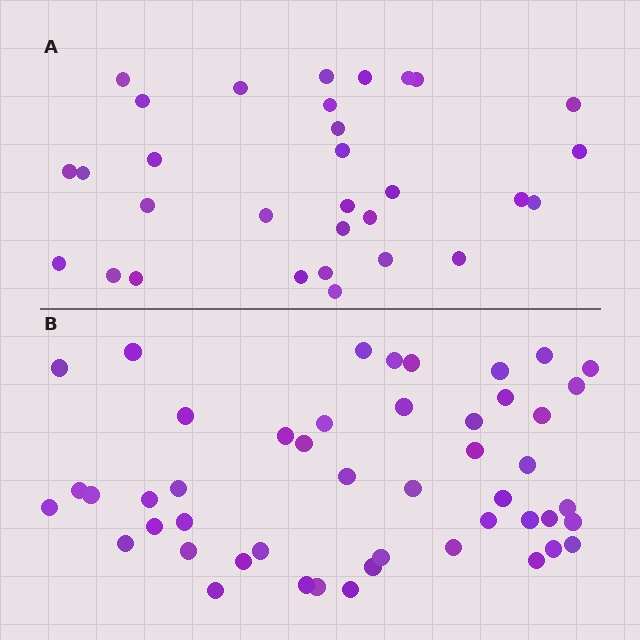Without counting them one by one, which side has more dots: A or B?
Region B (the bottom region) has more dots.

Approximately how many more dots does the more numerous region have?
Region B has approximately 15 more dots than region A.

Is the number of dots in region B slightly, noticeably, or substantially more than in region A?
Region B has substantially more. The ratio is roughly 1.5 to 1.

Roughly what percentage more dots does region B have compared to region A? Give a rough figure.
About 55% more.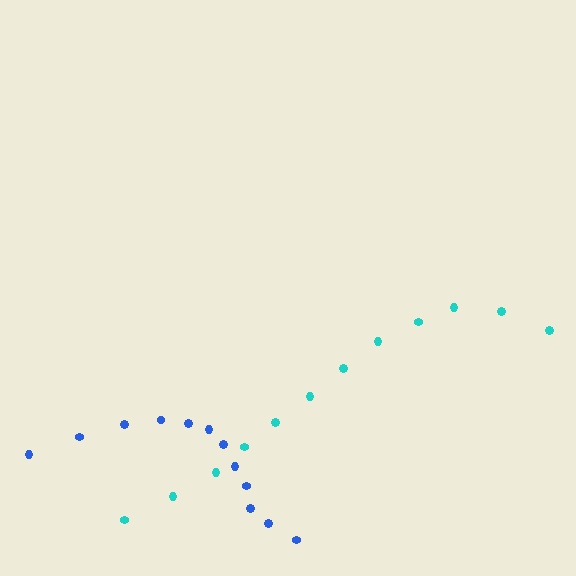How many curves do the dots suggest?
There are 2 distinct paths.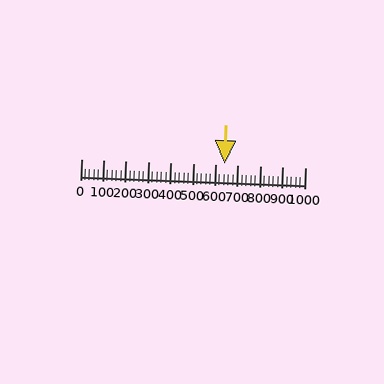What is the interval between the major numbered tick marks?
The major tick marks are spaced 100 units apart.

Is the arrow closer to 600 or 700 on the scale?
The arrow is closer to 600.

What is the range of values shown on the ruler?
The ruler shows values from 0 to 1000.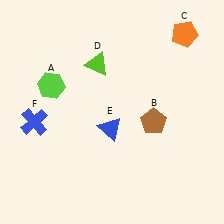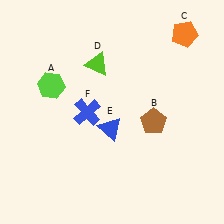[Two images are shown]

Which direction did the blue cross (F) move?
The blue cross (F) moved right.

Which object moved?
The blue cross (F) moved right.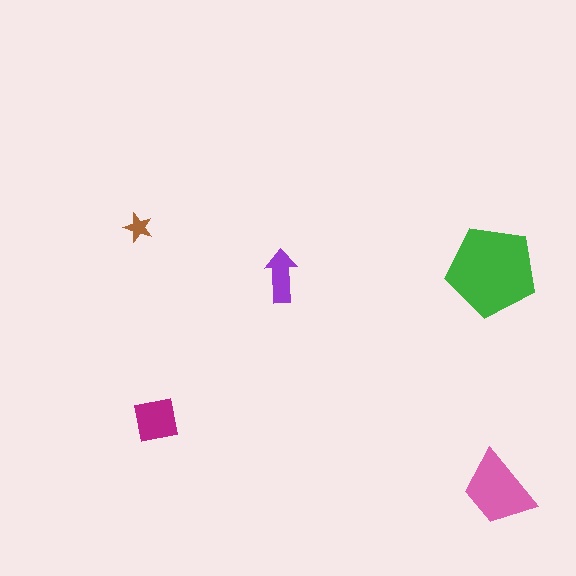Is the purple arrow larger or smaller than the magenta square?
Smaller.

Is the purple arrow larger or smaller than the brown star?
Larger.